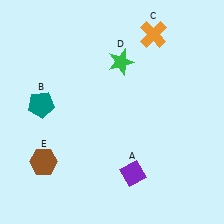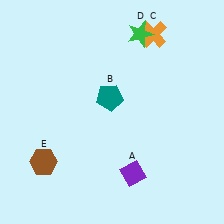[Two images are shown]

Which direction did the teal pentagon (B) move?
The teal pentagon (B) moved right.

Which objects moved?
The objects that moved are: the teal pentagon (B), the green star (D).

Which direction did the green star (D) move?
The green star (D) moved up.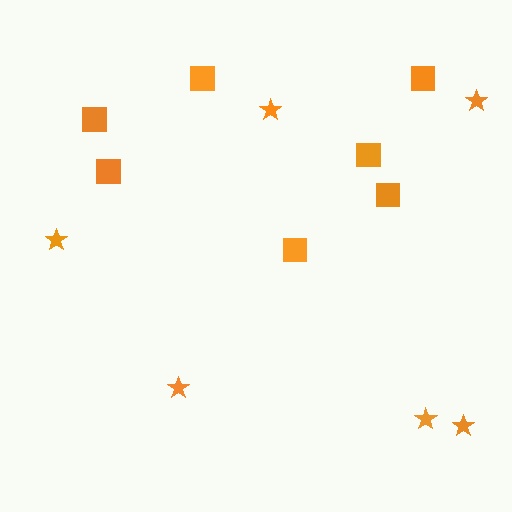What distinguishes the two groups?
There are 2 groups: one group of squares (7) and one group of stars (6).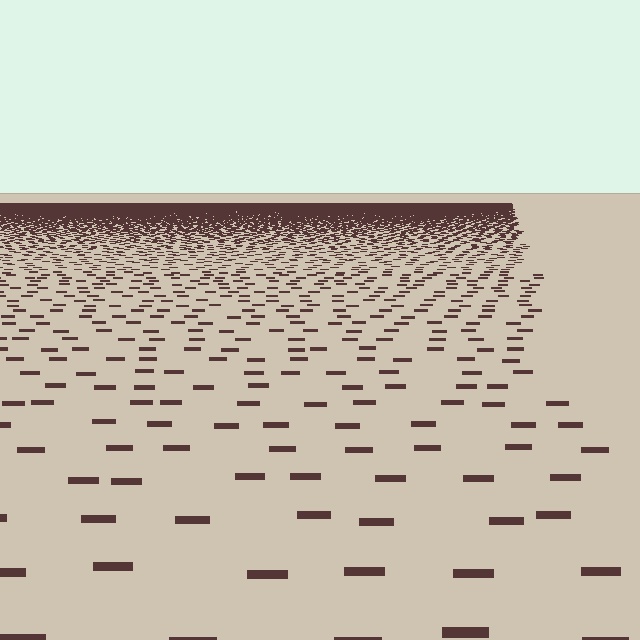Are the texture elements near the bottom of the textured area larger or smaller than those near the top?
Larger. Near the bottom, elements are closer to the viewer and appear at a bigger on-screen size.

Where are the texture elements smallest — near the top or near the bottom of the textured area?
Near the top.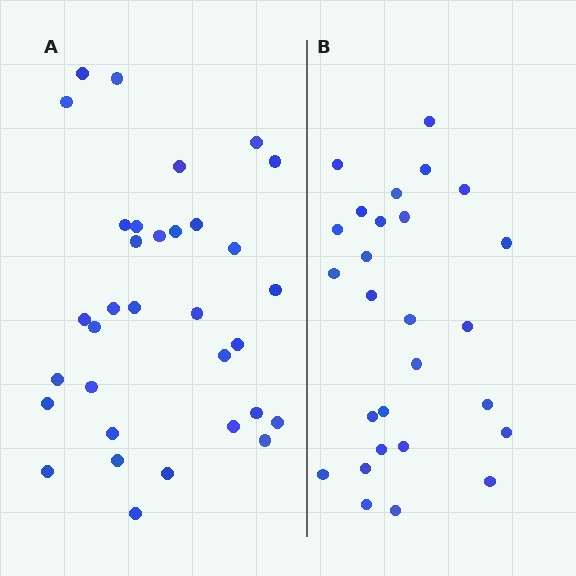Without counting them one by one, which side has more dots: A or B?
Region A (the left region) has more dots.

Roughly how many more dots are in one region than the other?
Region A has about 6 more dots than region B.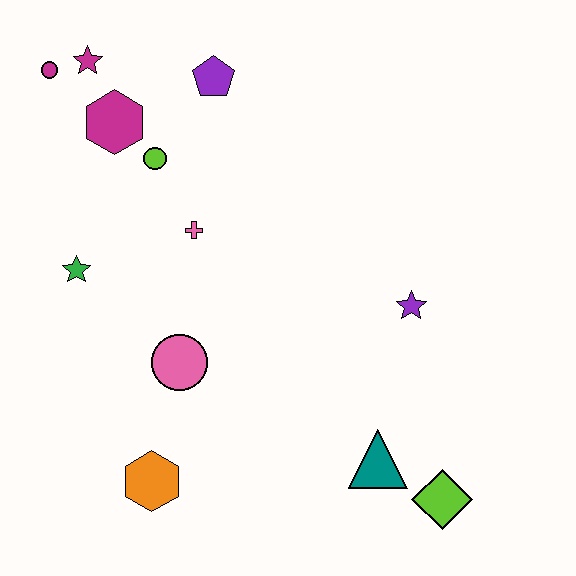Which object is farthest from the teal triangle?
The magenta circle is farthest from the teal triangle.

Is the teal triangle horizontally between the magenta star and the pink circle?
No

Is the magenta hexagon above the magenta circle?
No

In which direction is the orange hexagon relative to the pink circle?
The orange hexagon is below the pink circle.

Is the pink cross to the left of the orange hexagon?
No